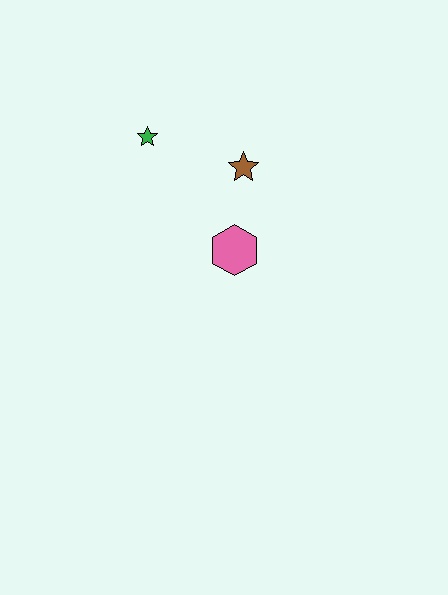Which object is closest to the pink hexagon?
The brown star is closest to the pink hexagon.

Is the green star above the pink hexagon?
Yes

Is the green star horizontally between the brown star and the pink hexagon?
No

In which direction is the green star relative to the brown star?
The green star is to the left of the brown star.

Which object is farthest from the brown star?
The green star is farthest from the brown star.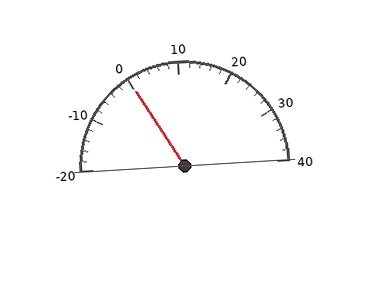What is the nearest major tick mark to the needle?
The nearest major tick mark is 0.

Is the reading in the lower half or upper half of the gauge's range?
The reading is in the lower half of the range (-20 to 40).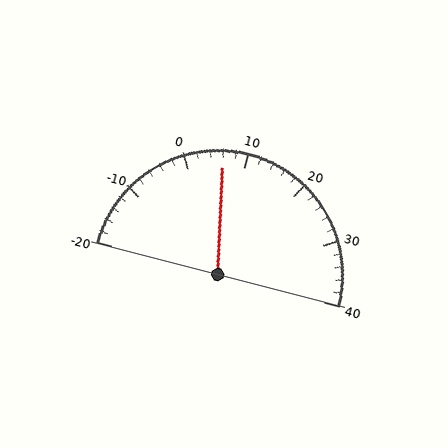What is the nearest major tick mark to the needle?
The nearest major tick mark is 10.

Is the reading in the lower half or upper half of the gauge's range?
The reading is in the lower half of the range (-20 to 40).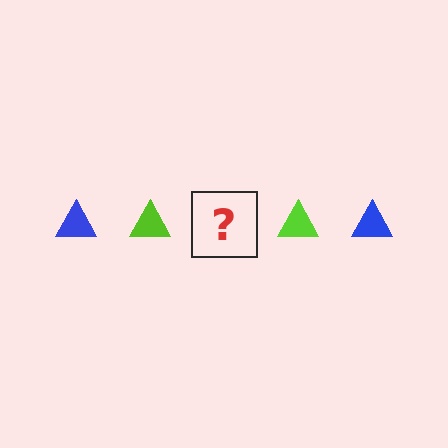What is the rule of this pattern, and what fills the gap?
The rule is that the pattern cycles through blue, lime triangles. The gap should be filled with a blue triangle.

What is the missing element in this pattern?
The missing element is a blue triangle.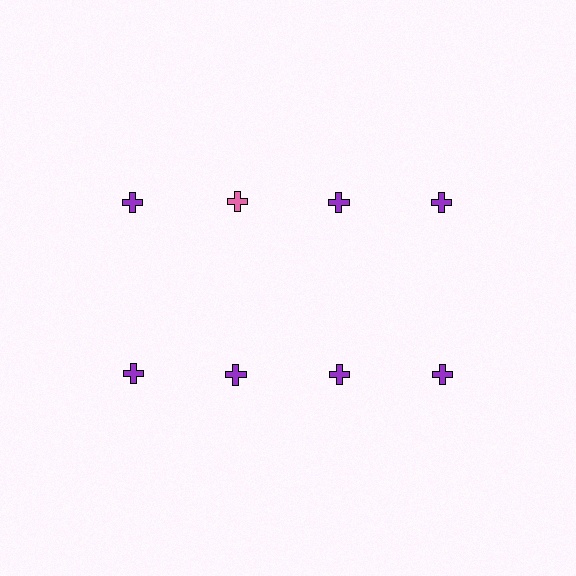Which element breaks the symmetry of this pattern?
The pink cross in the top row, second from left column breaks the symmetry. All other shapes are purple crosses.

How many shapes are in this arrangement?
There are 8 shapes arranged in a grid pattern.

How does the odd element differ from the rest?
It has a different color: pink instead of purple.